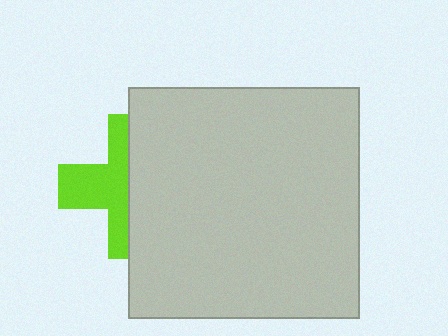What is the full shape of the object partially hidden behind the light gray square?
The partially hidden object is a lime cross.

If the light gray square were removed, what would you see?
You would see the complete lime cross.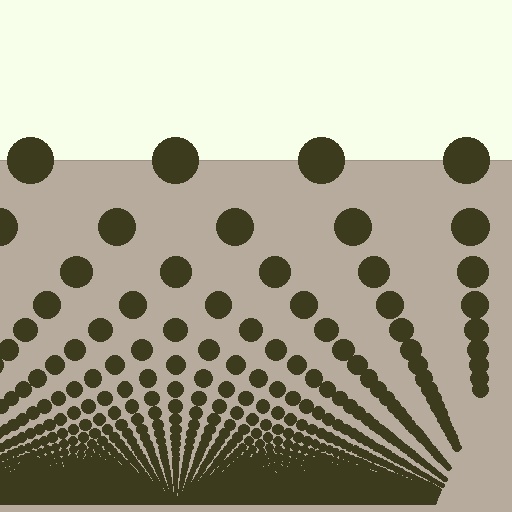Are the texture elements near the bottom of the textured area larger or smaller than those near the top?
Smaller. The gradient is inverted — elements near the bottom are smaller and denser.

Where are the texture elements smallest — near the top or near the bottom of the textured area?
Near the bottom.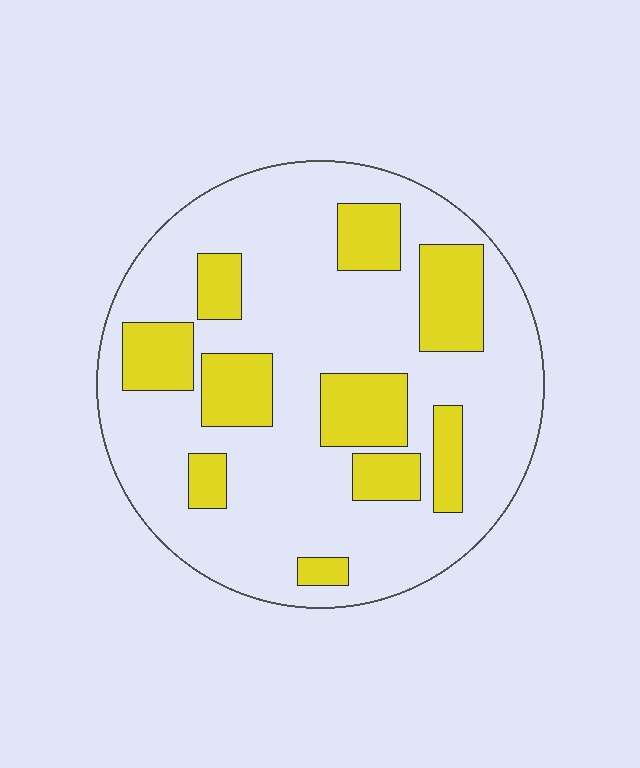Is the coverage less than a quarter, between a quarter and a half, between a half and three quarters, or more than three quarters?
Between a quarter and a half.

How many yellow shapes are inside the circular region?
10.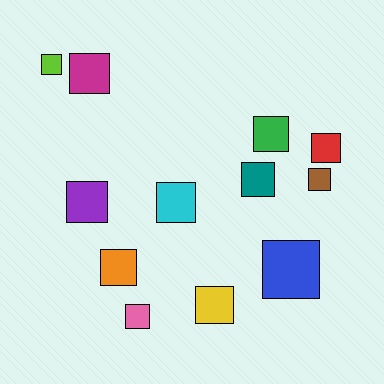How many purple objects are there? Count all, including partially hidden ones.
There is 1 purple object.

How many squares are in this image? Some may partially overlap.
There are 12 squares.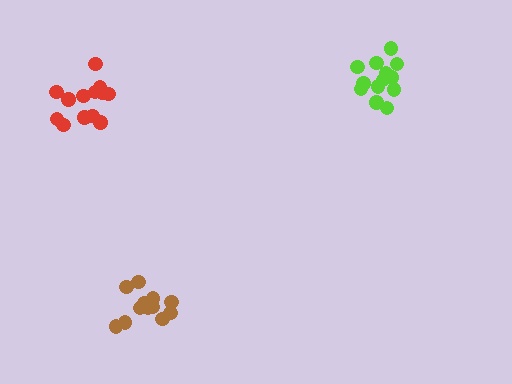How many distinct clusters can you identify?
There are 3 distinct clusters.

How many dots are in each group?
Group 1: 13 dots, Group 2: 13 dots, Group 3: 12 dots (38 total).